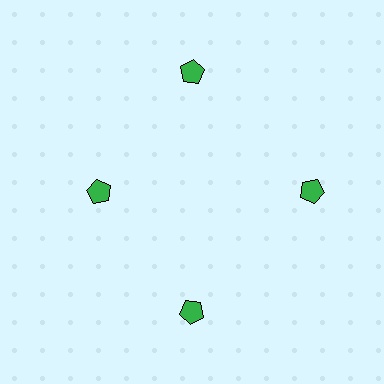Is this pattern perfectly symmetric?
No. The 4 green pentagons are arranged in a ring, but one element near the 9 o'clock position is pulled inward toward the center, breaking the 4-fold rotational symmetry.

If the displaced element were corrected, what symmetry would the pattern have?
It would have 4-fold rotational symmetry — the pattern would map onto itself every 90 degrees.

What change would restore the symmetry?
The symmetry would be restored by moving it outward, back onto the ring so that all 4 pentagons sit at equal angles and equal distance from the center.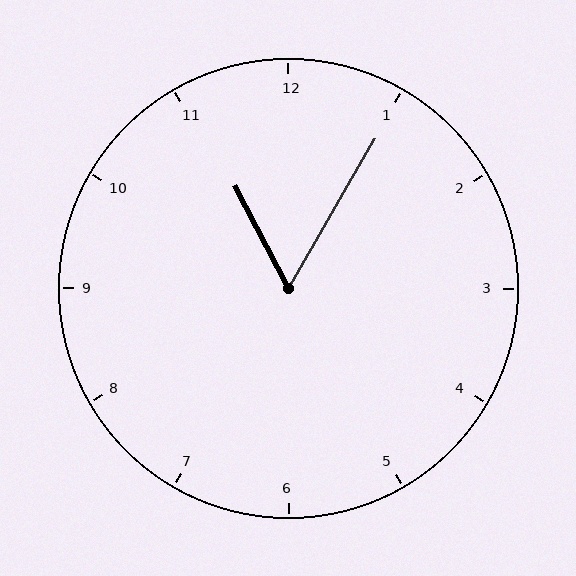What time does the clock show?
11:05.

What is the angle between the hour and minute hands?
Approximately 58 degrees.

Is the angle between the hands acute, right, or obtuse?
It is acute.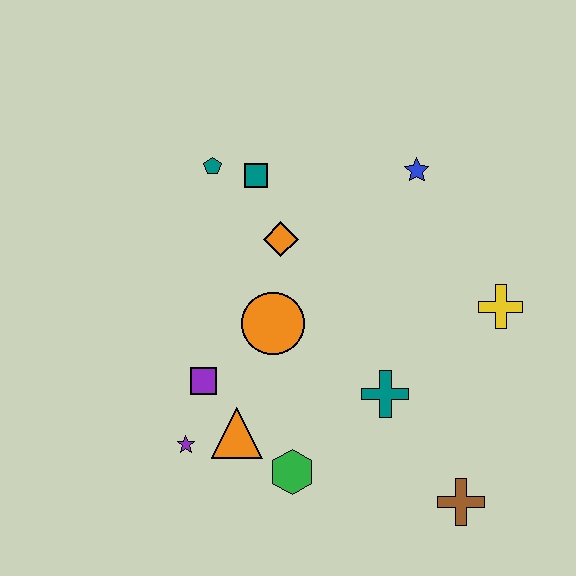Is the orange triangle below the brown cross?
No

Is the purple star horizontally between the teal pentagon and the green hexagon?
No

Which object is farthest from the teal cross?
The teal pentagon is farthest from the teal cross.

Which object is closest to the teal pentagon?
The teal square is closest to the teal pentagon.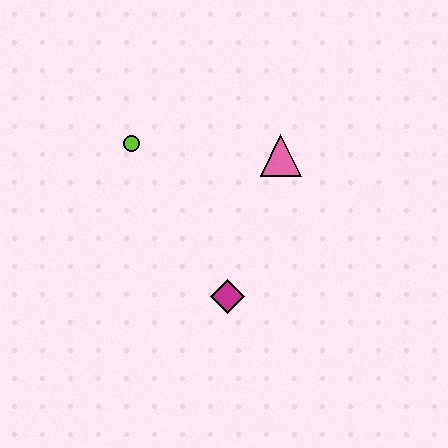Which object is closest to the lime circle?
The pink triangle is closest to the lime circle.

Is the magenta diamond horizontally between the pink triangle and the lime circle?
Yes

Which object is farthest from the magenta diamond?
The lime circle is farthest from the magenta diamond.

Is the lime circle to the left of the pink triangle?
Yes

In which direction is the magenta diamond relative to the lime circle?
The magenta diamond is below the lime circle.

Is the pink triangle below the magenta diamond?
No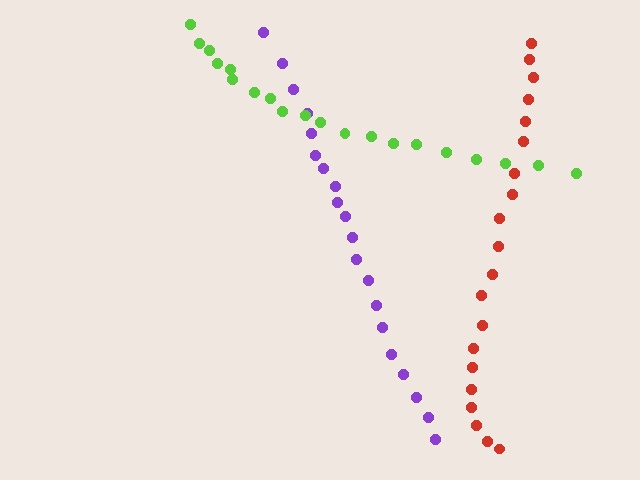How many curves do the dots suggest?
There are 3 distinct paths.